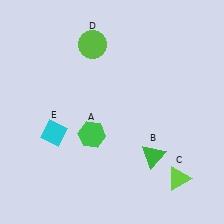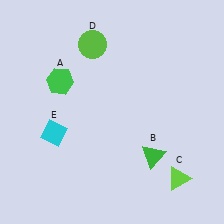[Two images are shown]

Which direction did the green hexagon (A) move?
The green hexagon (A) moved up.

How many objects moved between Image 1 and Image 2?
1 object moved between the two images.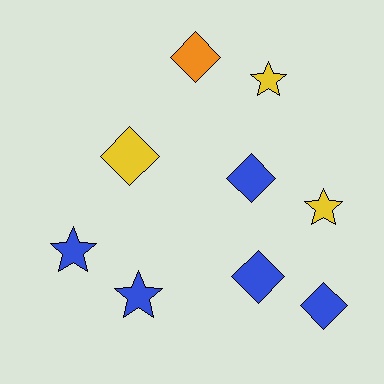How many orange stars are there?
There are no orange stars.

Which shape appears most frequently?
Diamond, with 5 objects.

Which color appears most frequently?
Blue, with 5 objects.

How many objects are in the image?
There are 9 objects.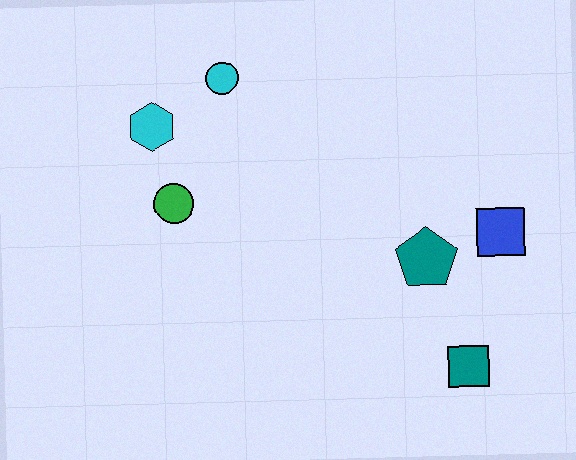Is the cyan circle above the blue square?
Yes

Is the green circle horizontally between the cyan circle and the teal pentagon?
No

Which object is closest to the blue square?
The teal pentagon is closest to the blue square.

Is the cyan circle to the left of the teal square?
Yes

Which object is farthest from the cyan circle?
The teal square is farthest from the cyan circle.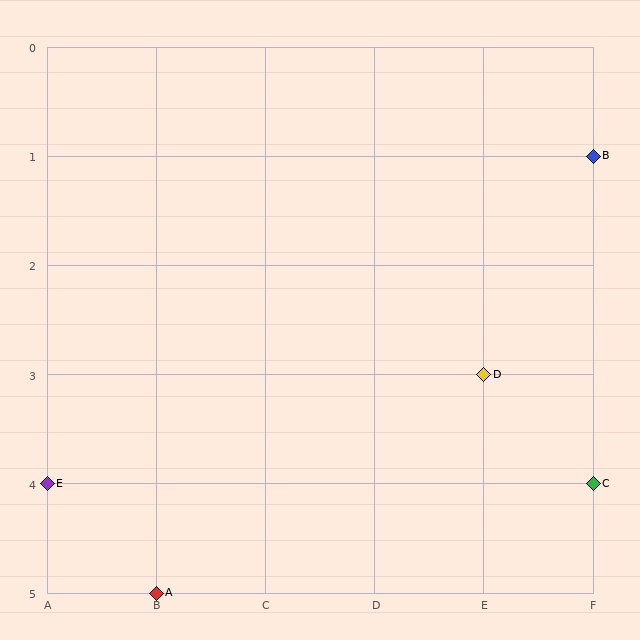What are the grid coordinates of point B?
Point B is at grid coordinates (F, 1).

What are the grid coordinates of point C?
Point C is at grid coordinates (F, 4).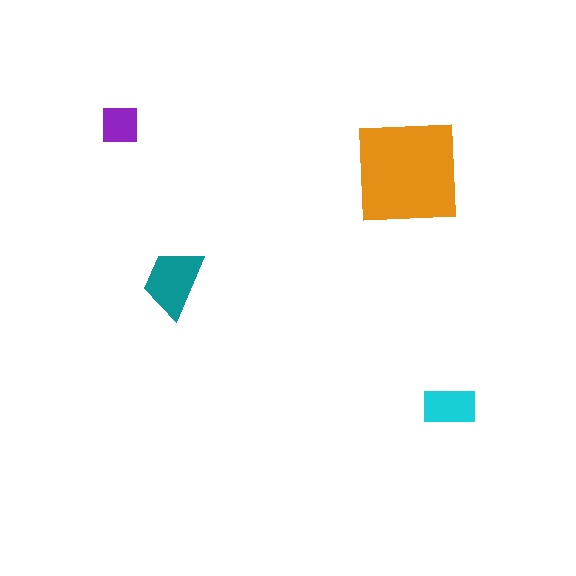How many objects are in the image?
There are 4 objects in the image.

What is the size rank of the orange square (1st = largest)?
1st.